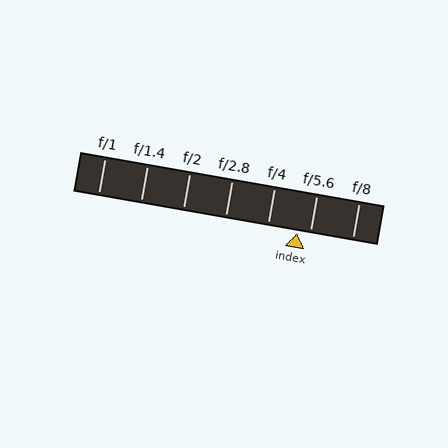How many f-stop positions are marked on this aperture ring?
There are 7 f-stop positions marked.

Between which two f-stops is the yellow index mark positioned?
The index mark is between f/4 and f/5.6.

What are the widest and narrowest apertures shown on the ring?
The widest aperture shown is f/1 and the narrowest is f/8.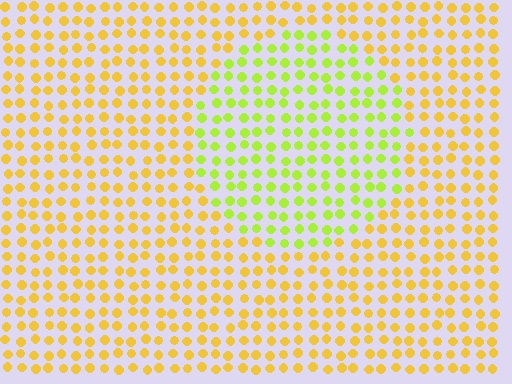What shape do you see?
I see a circle.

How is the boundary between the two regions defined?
The boundary is defined purely by a slight shift in hue (about 38 degrees). Spacing, size, and orientation are identical on both sides.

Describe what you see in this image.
The image is filled with small yellow elements in a uniform arrangement. A circle-shaped region is visible where the elements are tinted to a slightly different hue, forming a subtle color boundary.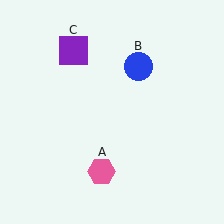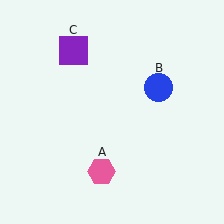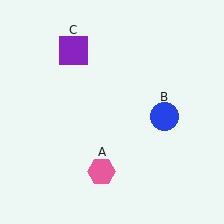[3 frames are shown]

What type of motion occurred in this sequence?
The blue circle (object B) rotated clockwise around the center of the scene.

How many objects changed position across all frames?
1 object changed position: blue circle (object B).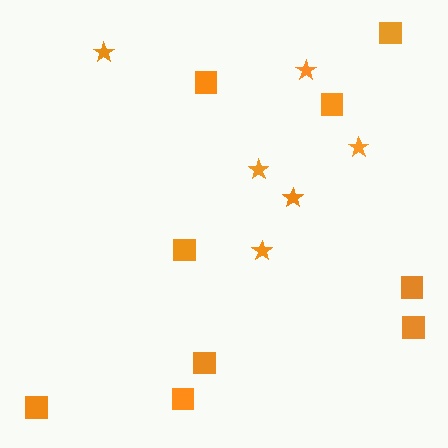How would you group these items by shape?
There are 2 groups: one group of stars (6) and one group of squares (9).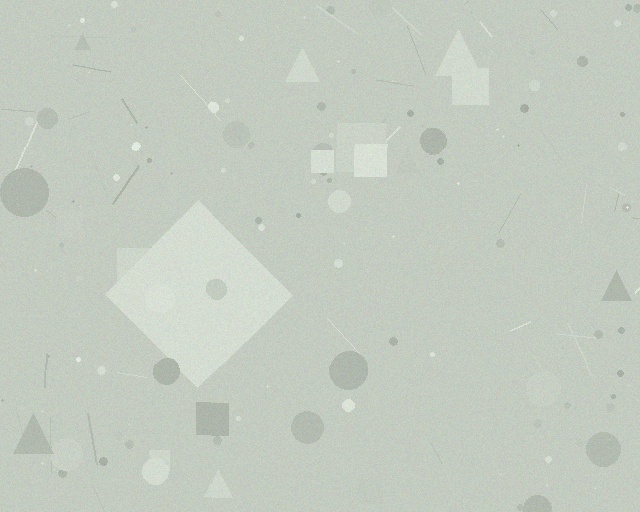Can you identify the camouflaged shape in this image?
The camouflaged shape is a diamond.